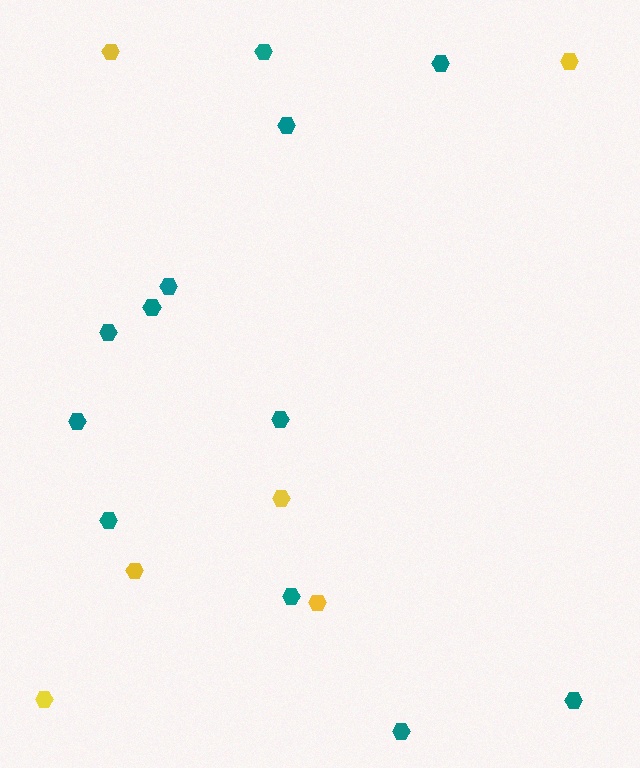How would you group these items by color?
There are 2 groups: one group of teal hexagons (12) and one group of yellow hexagons (6).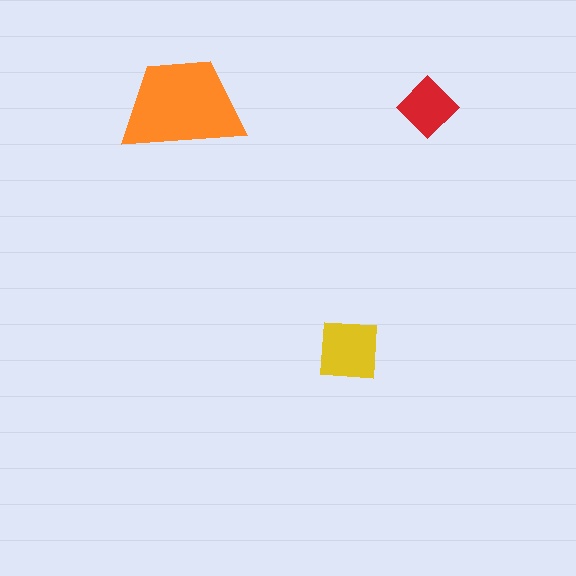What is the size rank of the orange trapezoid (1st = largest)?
1st.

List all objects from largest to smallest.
The orange trapezoid, the yellow square, the red diamond.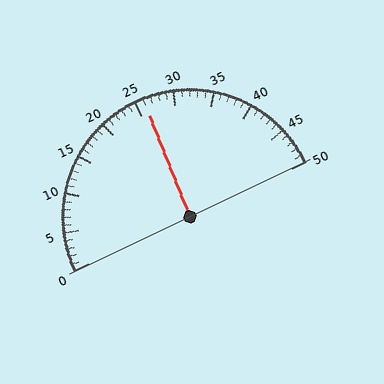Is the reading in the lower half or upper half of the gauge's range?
The reading is in the upper half of the range (0 to 50).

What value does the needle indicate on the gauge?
The needle indicates approximately 26.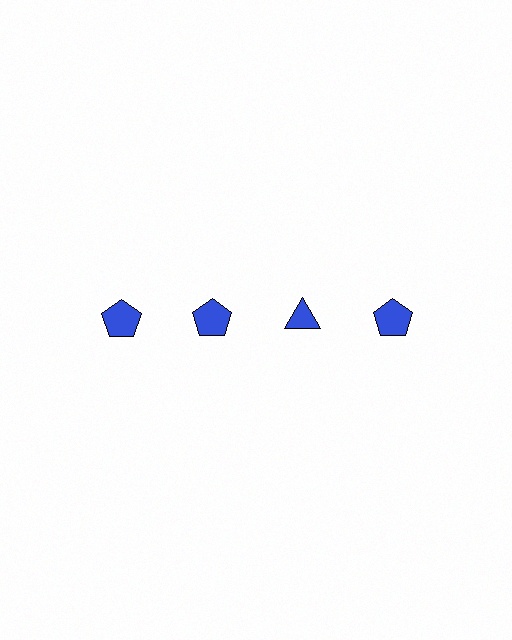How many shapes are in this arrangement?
There are 4 shapes arranged in a grid pattern.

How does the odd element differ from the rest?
It has a different shape: triangle instead of pentagon.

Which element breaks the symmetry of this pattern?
The blue triangle in the top row, center column breaks the symmetry. All other shapes are blue pentagons.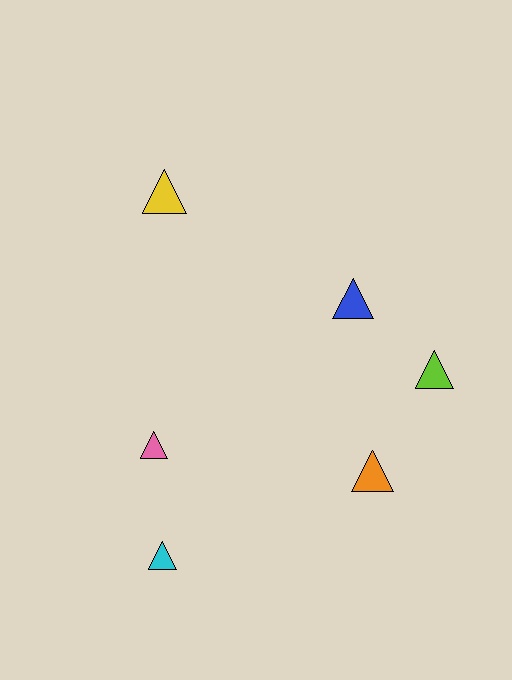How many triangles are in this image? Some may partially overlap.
There are 6 triangles.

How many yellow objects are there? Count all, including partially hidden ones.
There is 1 yellow object.